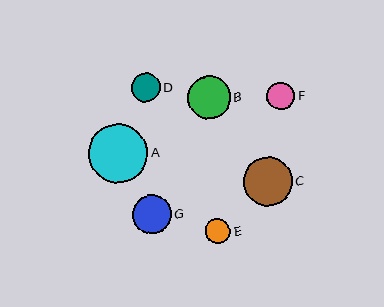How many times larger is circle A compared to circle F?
Circle A is approximately 2.1 times the size of circle F.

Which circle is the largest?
Circle A is the largest with a size of approximately 59 pixels.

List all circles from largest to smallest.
From largest to smallest: A, C, B, G, D, F, E.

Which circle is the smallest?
Circle E is the smallest with a size of approximately 25 pixels.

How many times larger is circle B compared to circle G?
Circle B is approximately 1.1 times the size of circle G.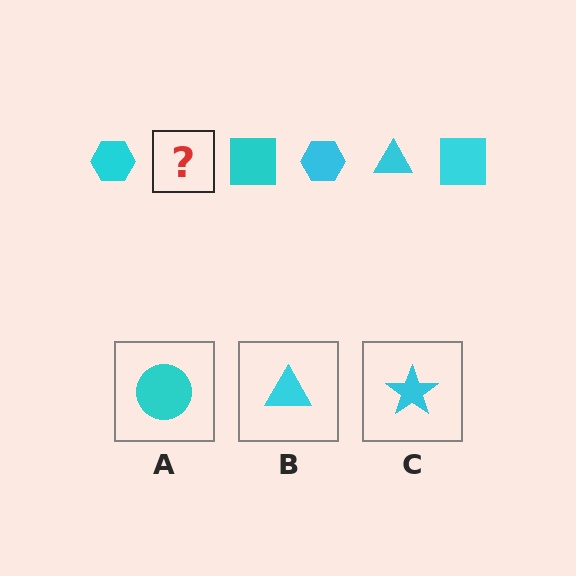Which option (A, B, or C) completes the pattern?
B.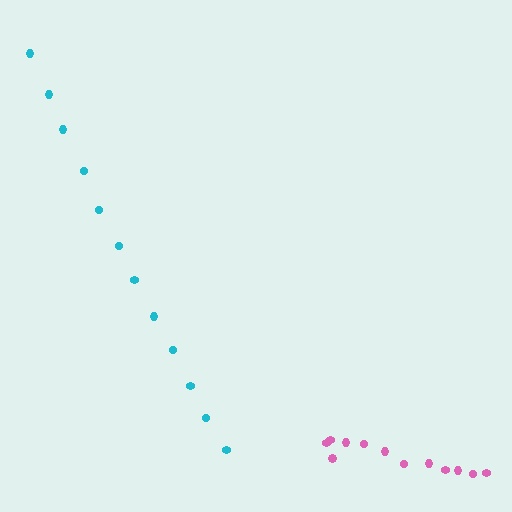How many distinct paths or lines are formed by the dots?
There are 2 distinct paths.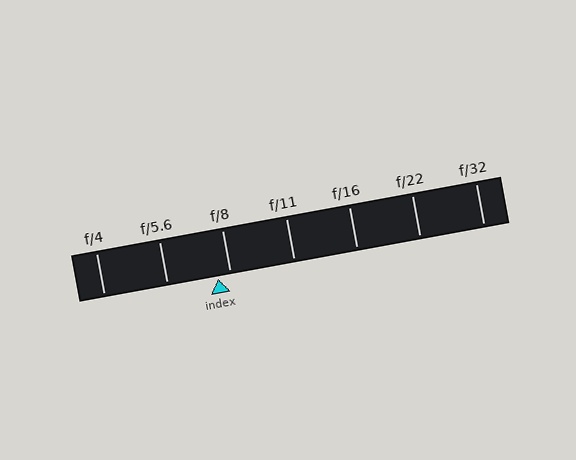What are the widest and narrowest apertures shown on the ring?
The widest aperture shown is f/4 and the narrowest is f/32.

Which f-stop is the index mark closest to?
The index mark is closest to f/8.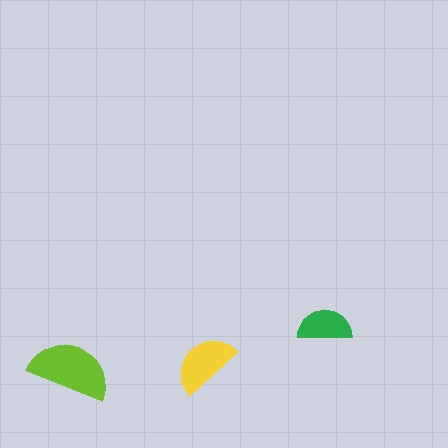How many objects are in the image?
There are 3 objects in the image.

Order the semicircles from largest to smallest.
the lime one, the yellow one, the green one.